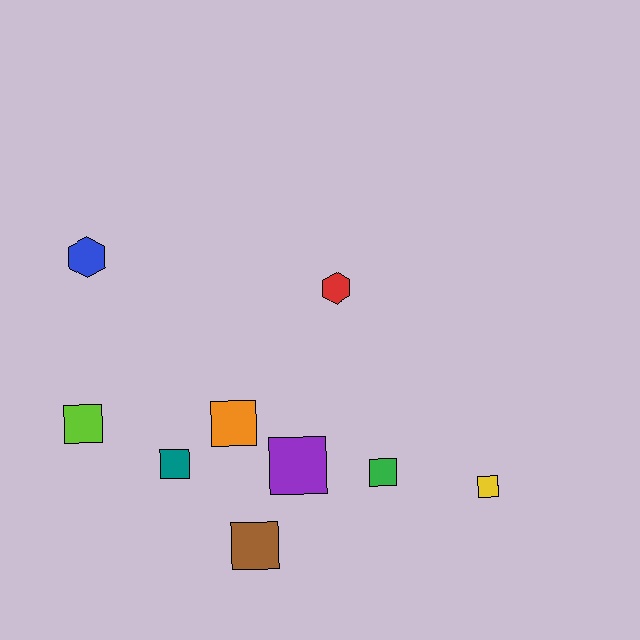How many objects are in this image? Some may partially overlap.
There are 9 objects.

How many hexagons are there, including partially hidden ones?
There are 2 hexagons.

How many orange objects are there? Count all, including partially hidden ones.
There is 1 orange object.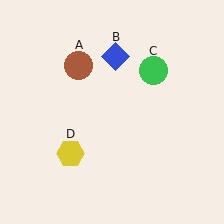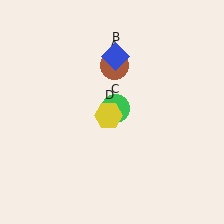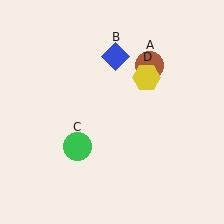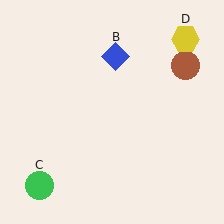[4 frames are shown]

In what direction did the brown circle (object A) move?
The brown circle (object A) moved right.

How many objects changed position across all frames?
3 objects changed position: brown circle (object A), green circle (object C), yellow hexagon (object D).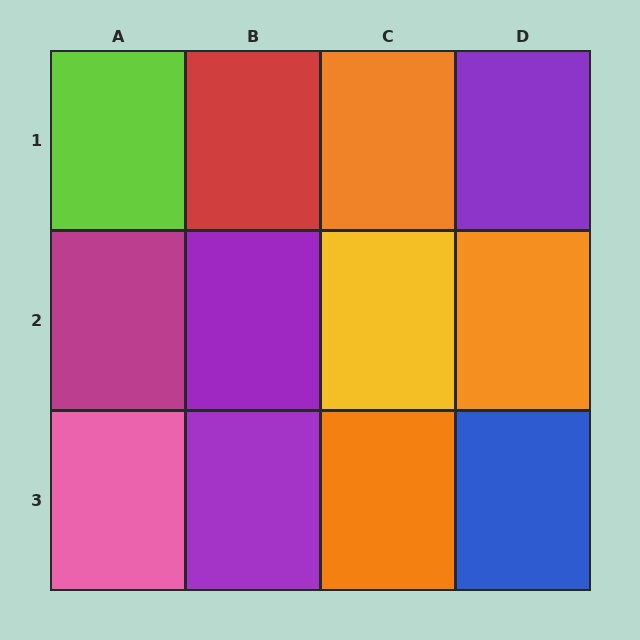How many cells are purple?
3 cells are purple.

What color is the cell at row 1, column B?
Red.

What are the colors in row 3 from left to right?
Pink, purple, orange, blue.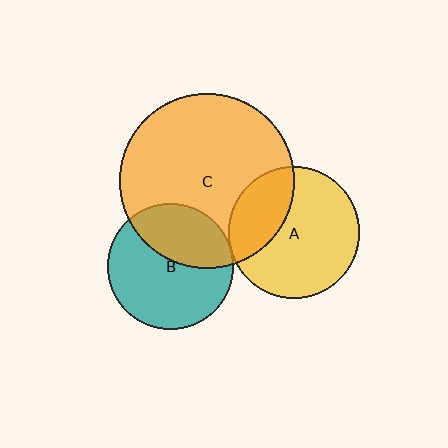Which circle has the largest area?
Circle C (orange).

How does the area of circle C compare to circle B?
Approximately 1.9 times.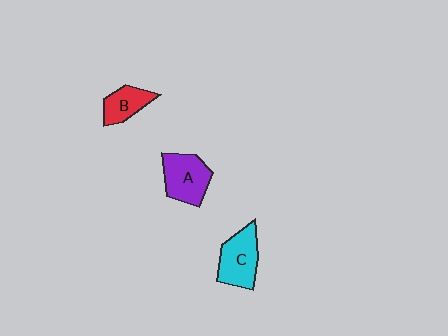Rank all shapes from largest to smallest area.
From largest to smallest: A (purple), C (cyan), B (red).